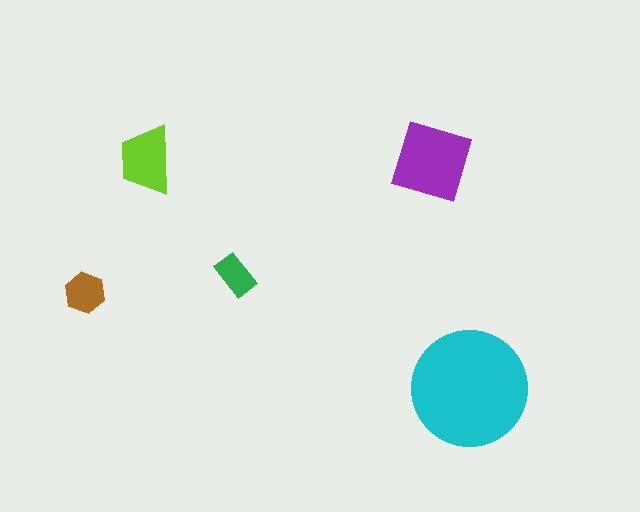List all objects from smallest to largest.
The green rectangle, the brown hexagon, the lime trapezoid, the purple diamond, the cyan circle.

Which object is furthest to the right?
The cyan circle is rightmost.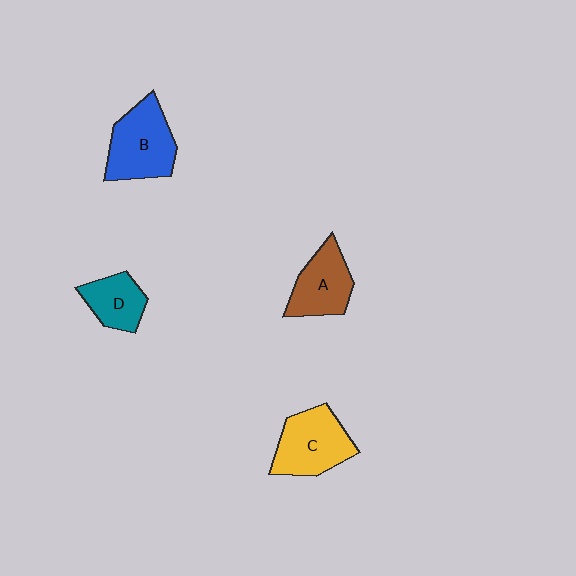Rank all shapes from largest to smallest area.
From largest to smallest: B (blue), C (yellow), A (brown), D (teal).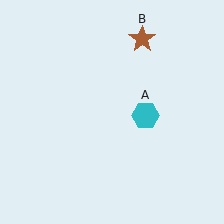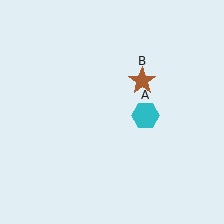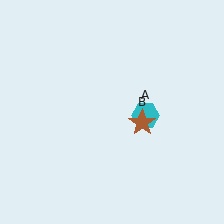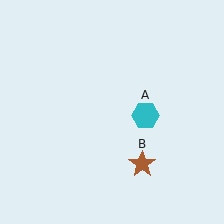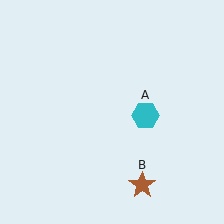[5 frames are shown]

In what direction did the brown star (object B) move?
The brown star (object B) moved down.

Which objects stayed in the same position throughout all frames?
Cyan hexagon (object A) remained stationary.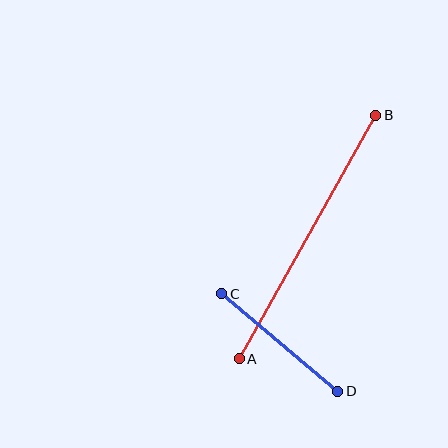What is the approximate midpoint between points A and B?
The midpoint is at approximately (307, 237) pixels.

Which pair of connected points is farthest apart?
Points A and B are farthest apart.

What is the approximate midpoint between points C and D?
The midpoint is at approximately (280, 343) pixels.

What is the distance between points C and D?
The distance is approximately 152 pixels.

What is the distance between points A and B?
The distance is approximately 279 pixels.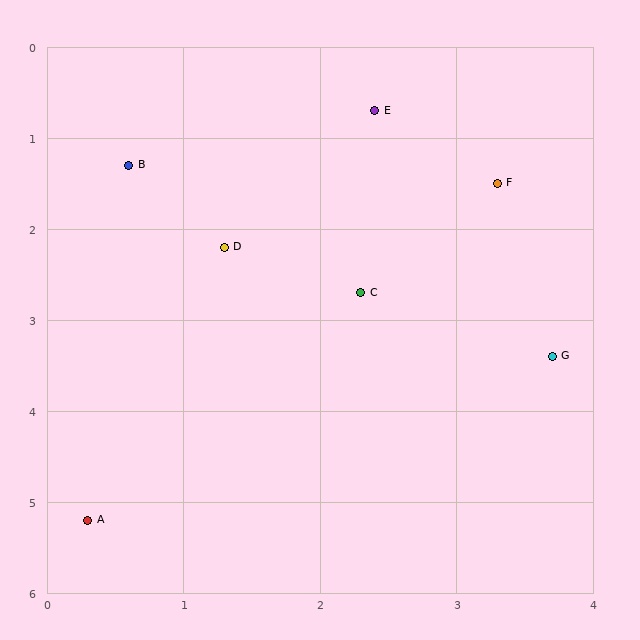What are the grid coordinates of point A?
Point A is at approximately (0.3, 5.2).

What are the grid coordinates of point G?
Point G is at approximately (3.7, 3.4).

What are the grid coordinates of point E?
Point E is at approximately (2.4, 0.7).